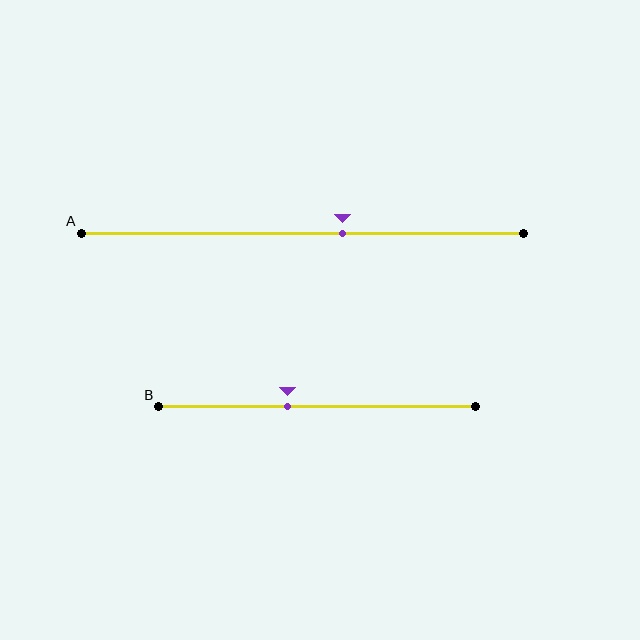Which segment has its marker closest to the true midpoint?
Segment A has its marker closest to the true midpoint.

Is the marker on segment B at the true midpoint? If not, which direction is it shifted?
No, the marker on segment B is shifted to the left by about 9% of the segment length.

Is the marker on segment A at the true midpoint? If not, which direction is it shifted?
No, the marker on segment A is shifted to the right by about 9% of the segment length.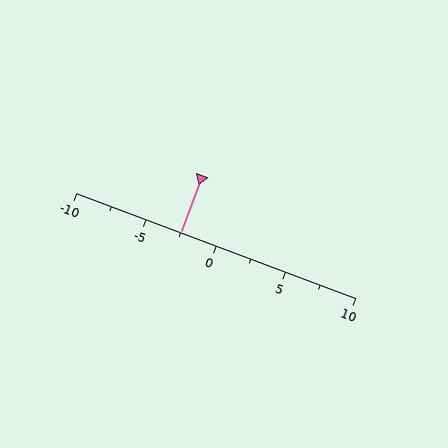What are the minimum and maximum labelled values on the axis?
The axis runs from -10 to 10.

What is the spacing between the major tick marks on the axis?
The major ticks are spaced 5 apart.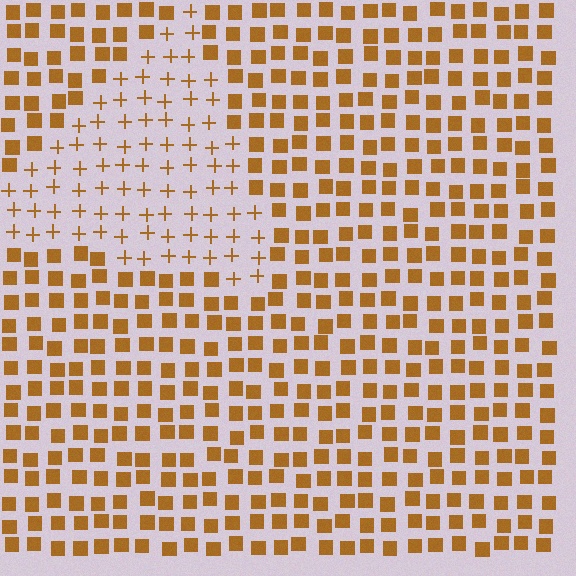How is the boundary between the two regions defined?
The boundary is defined by a change in element shape: plus signs inside vs. squares outside. All elements share the same color and spacing.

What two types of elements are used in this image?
The image uses plus signs inside the triangle region and squares outside it.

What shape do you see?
I see a triangle.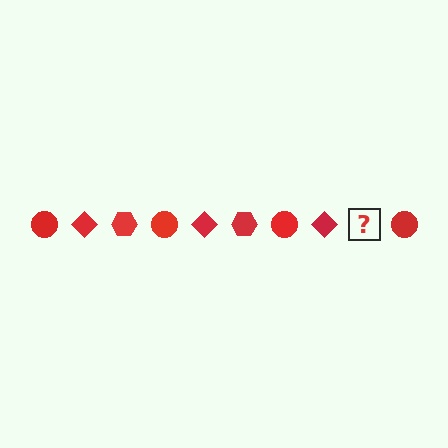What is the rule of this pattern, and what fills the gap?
The rule is that the pattern cycles through circle, diamond, hexagon shapes in red. The gap should be filled with a red hexagon.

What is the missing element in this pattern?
The missing element is a red hexagon.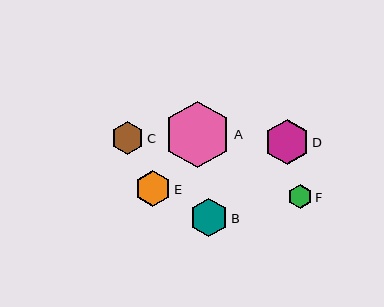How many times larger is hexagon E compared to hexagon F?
Hexagon E is approximately 1.5 times the size of hexagon F.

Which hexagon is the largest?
Hexagon A is the largest with a size of approximately 67 pixels.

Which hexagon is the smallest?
Hexagon F is the smallest with a size of approximately 24 pixels.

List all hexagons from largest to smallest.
From largest to smallest: A, D, B, E, C, F.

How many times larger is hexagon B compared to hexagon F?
Hexagon B is approximately 1.6 times the size of hexagon F.